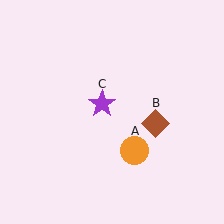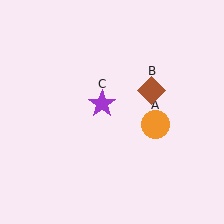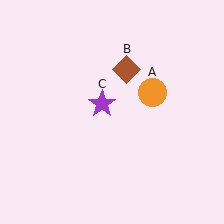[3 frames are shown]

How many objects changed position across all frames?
2 objects changed position: orange circle (object A), brown diamond (object B).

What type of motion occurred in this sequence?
The orange circle (object A), brown diamond (object B) rotated counterclockwise around the center of the scene.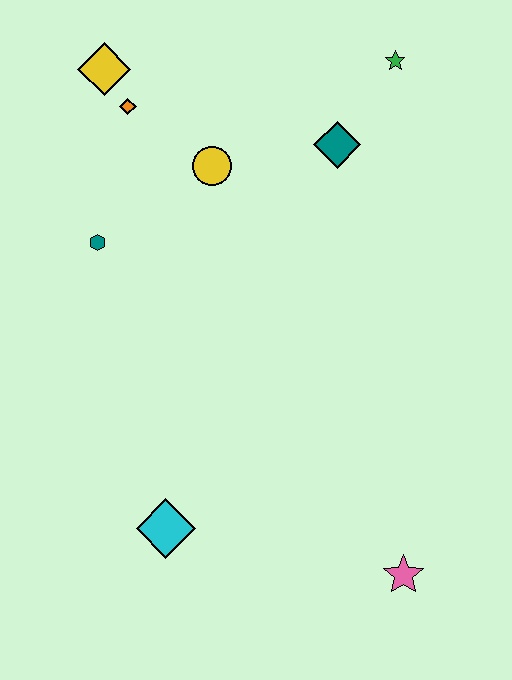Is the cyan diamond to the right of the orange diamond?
Yes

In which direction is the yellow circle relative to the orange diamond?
The yellow circle is to the right of the orange diamond.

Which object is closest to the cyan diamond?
The pink star is closest to the cyan diamond.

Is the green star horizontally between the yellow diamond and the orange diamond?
No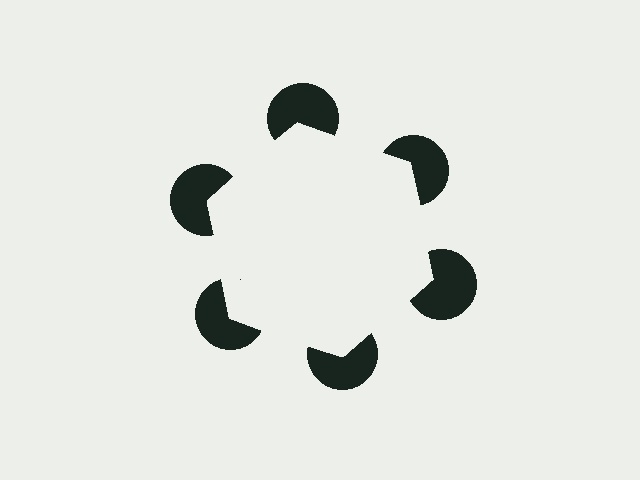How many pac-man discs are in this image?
There are 6 — one at each vertex of the illusory hexagon.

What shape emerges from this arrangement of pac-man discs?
An illusory hexagon — its edges are inferred from the aligned wedge cuts in the pac-man discs, not physically drawn.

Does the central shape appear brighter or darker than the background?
It typically appears slightly brighter than the background, even though no actual brightness change is drawn.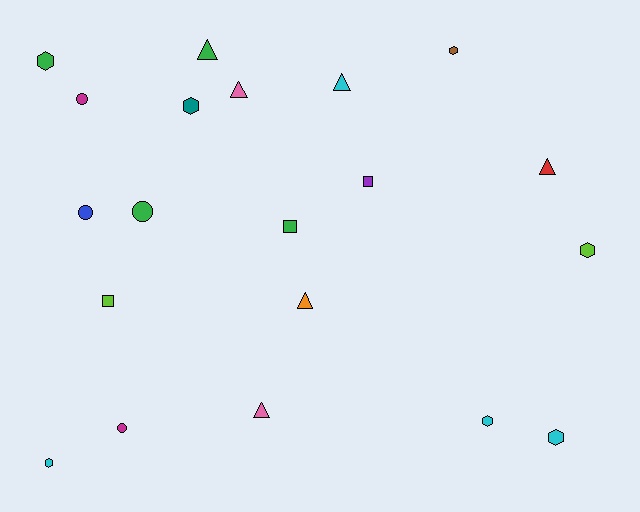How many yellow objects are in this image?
There are no yellow objects.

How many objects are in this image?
There are 20 objects.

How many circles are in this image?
There are 4 circles.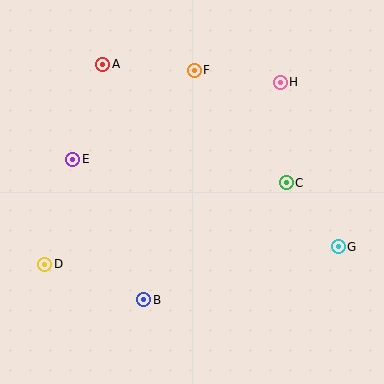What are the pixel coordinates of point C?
Point C is at (286, 183).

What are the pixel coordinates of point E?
Point E is at (73, 159).